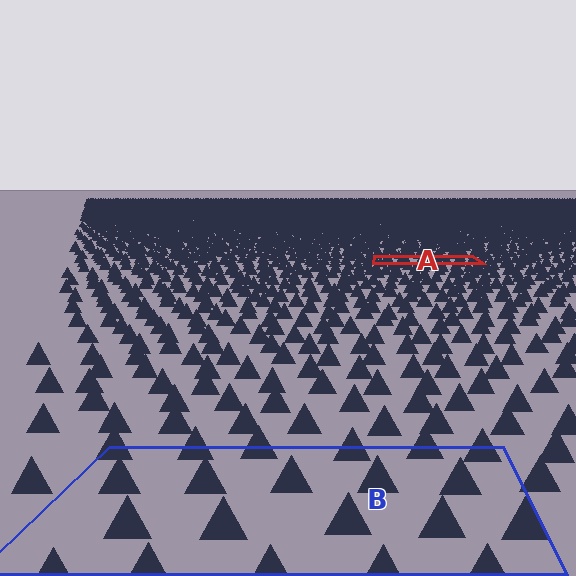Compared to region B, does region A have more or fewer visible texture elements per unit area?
Region A has more texture elements per unit area — they are packed more densely because it is farther away.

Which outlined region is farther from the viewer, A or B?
Region A is farther from the viewer — the texture elements inside it appear smaller and more densely packed.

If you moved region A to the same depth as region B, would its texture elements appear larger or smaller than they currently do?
They would appear larger. At a closer depth, the same texture elements are projected at a bigger on-screen size.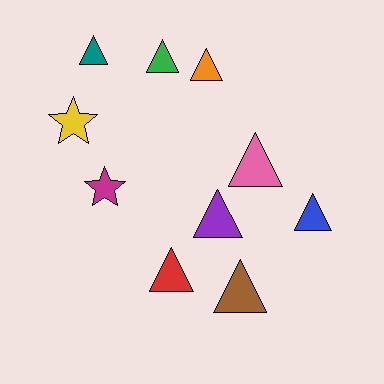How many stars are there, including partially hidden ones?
There are 2 stars.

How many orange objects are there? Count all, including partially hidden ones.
There is 1 orange object.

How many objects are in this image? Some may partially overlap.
There are 10 objects.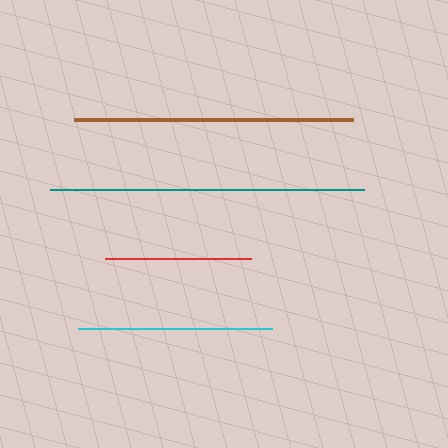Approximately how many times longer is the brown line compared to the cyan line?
The brown line is approximately 1.4 times the length of the cyan line.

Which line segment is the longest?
The teal line is the longest at approximately 314 pixels.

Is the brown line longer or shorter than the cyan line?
The brown line is longer than the cyan line.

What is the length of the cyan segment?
The cyan segment is approximately 194 pixels long.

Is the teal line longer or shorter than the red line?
The teal line is longer than the red line.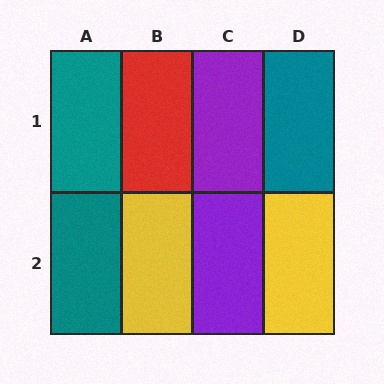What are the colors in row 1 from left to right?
Teal, red, purple, teal.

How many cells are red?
1 cell is red.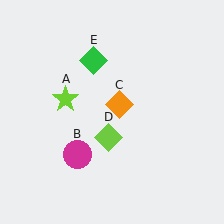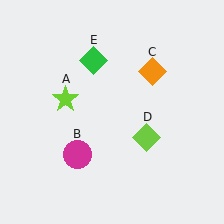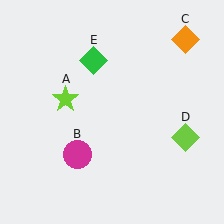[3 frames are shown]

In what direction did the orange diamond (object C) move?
The orange diamond (object C) moved up and to the right.